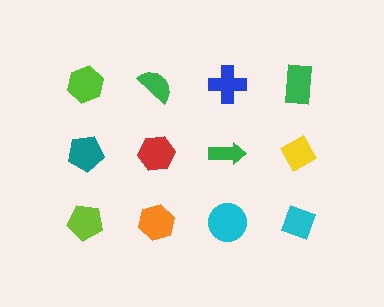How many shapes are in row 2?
4 shapes.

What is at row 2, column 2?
A red hexagon.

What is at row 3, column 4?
A cyan diamond.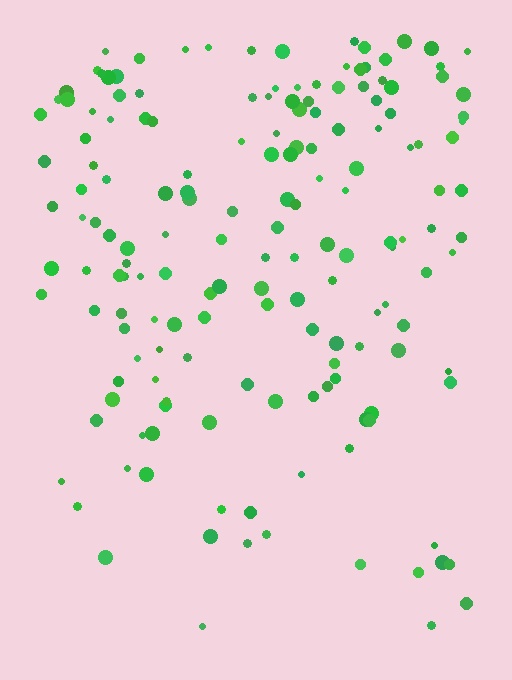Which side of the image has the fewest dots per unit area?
The bottom.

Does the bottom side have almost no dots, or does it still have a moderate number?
Still a moderate number, just noticeably fewer than the top.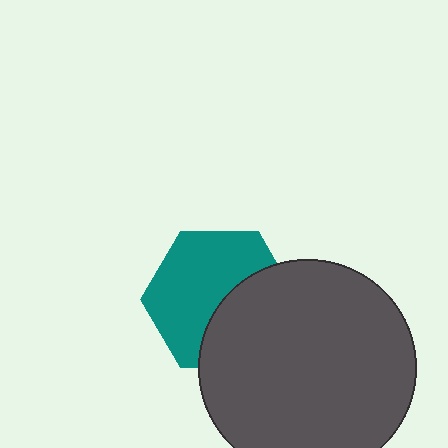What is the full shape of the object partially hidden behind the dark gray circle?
The partially hidden object is a teal hexagon.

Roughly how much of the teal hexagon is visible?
About half of it is visible (roughly 60%).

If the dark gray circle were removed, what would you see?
You would see the complete teal hexagon.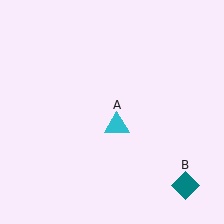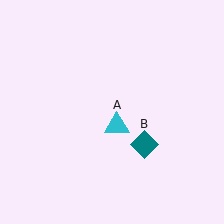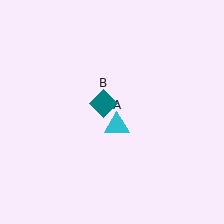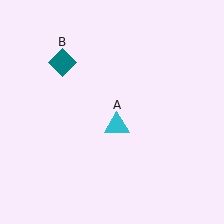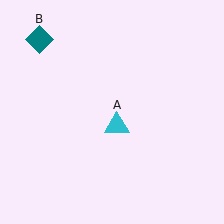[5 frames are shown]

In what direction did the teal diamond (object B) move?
The teal diamond (object B) moved up and to the left.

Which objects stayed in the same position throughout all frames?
Cyan triangle (object A) remained stationary.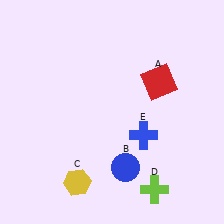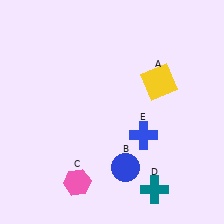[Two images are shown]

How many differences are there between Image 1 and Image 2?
There are 3 differences between the two images.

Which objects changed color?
A changed from red to yellow. C changed from yellow to pink. D changed from lime to teal.